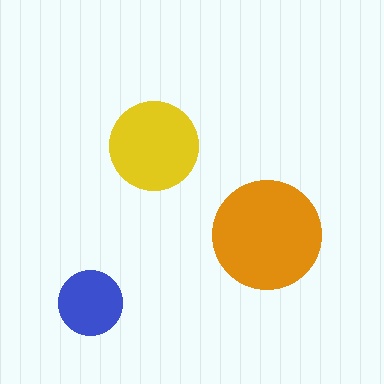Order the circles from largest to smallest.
the orange one, the yellow one, the blue one.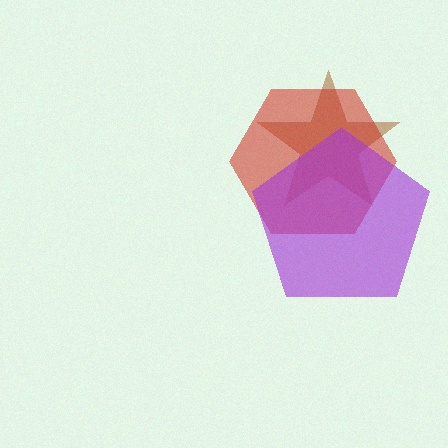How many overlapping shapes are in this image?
There are 3 overlapping shapes in the image.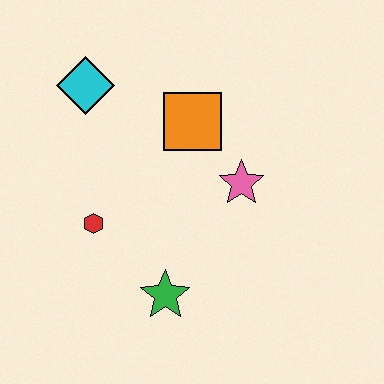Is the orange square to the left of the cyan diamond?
No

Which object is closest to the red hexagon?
The green star is closest to the red hexagon.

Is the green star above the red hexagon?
No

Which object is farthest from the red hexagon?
The pink star is farthest from the red hexagon.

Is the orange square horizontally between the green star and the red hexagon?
No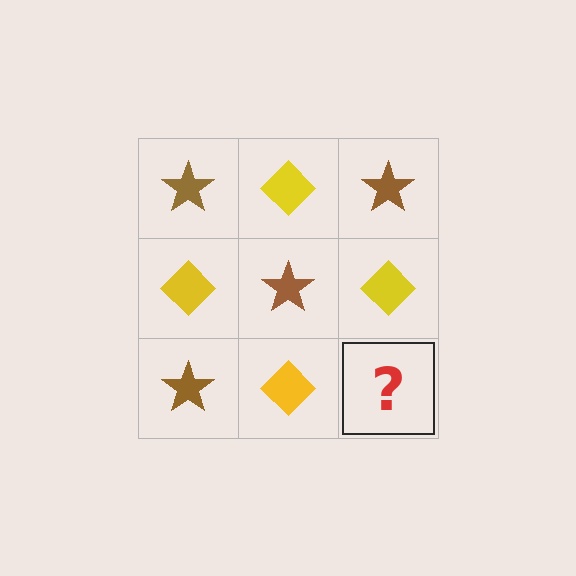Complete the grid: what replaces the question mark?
The question mark should be replaced with a brown star.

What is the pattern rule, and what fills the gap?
The rule is that it alternates brown star and yellow diamond in a checkerboard pattern. The gap should be filled with a brown star.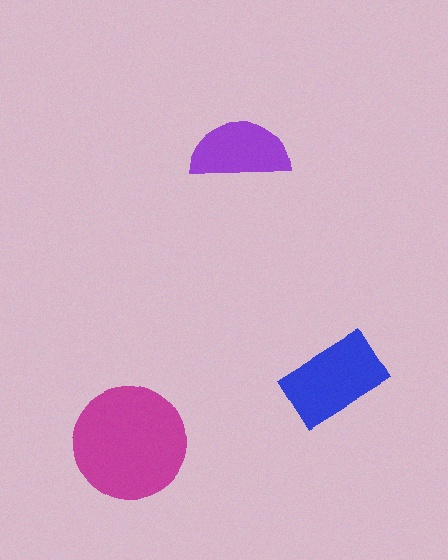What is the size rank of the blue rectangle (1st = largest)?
2nd.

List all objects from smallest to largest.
The purple semicircle, the blue rectangle, the magenta circle.